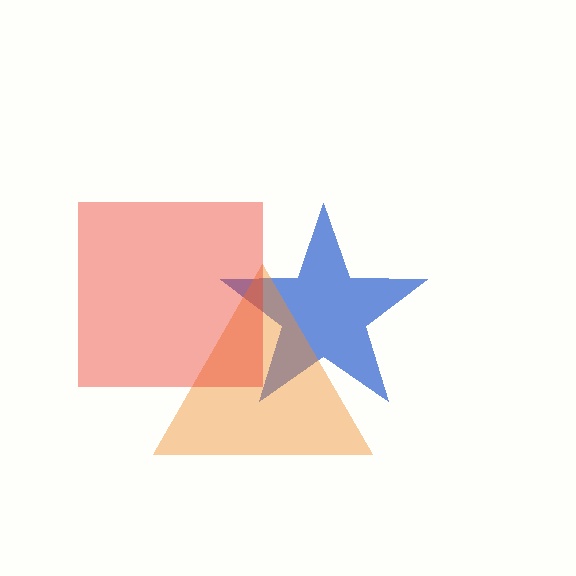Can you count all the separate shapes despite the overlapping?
Yes, there are 3 separate shapes.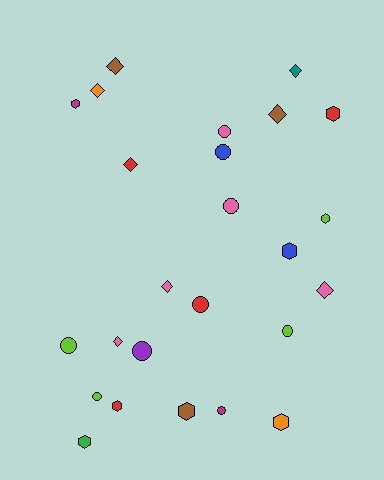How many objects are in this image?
There are 25 objects.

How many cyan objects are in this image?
There are no cyan objects.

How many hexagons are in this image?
There are 8 hexagons.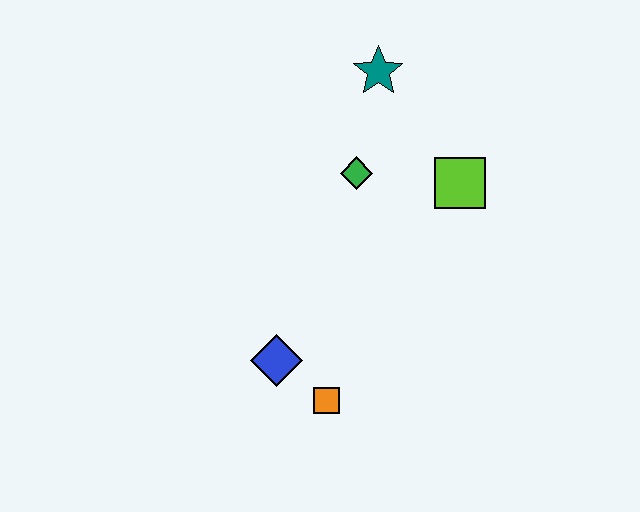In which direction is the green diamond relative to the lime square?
The green diamond is to the left of the lime square.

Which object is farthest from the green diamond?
The orange square is farthest from the green diamond.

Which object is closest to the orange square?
The blue diamond is closest to the orange square.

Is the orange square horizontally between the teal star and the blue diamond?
Yes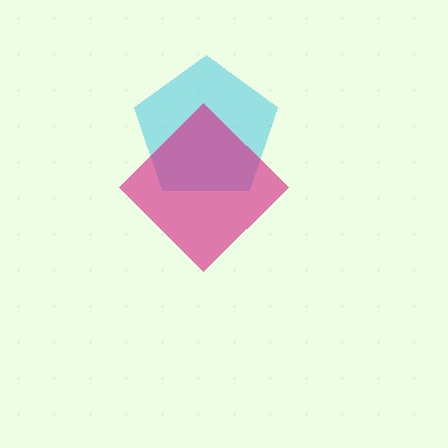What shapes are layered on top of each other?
The layered shapes are: a cyan pentagon, a magenta diamond.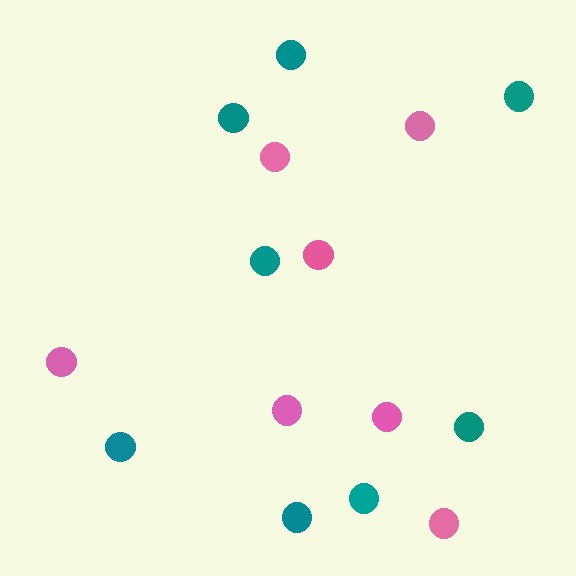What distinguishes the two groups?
There are 2 groups: one group of teal circles (8) and one group of pink circles (7).